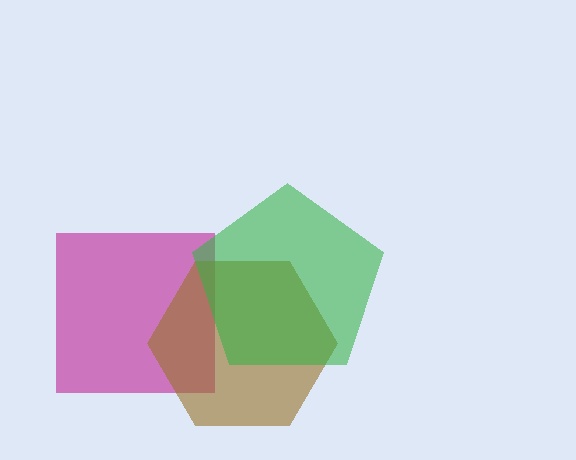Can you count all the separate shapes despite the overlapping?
Yes, there are 3 separate shapes.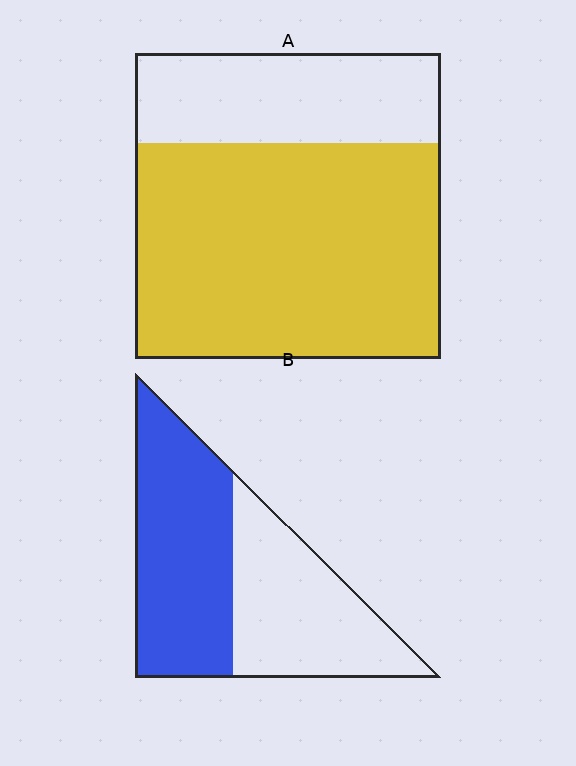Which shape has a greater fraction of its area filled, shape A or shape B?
Shape A.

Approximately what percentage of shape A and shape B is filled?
A is approximately 70% and B is approximately 55%.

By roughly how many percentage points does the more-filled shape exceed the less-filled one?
By roughly 15 percentage points (A over B).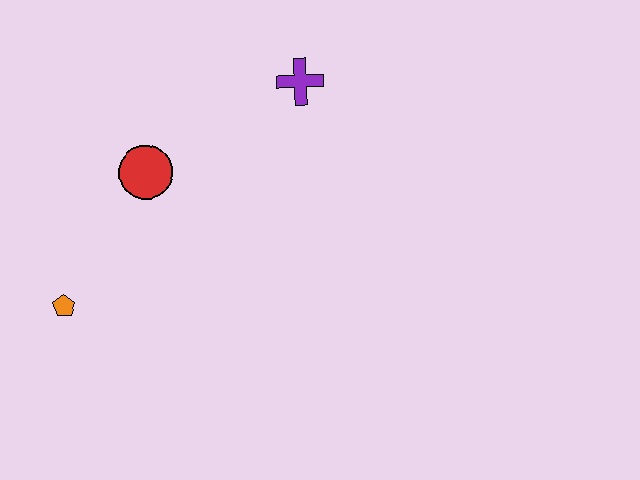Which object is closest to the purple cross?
The red circle is closest to the purple cross.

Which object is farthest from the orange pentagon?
The purple cross is farthest from the orange pentagon.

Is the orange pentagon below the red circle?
Yes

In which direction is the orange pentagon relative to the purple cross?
The orange pentagon is to the left of the purple cross.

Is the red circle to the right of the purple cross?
No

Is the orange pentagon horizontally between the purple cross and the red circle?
No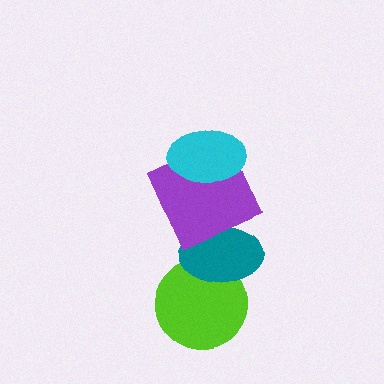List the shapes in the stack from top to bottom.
From top to bottom: the cyan ellipse, the purple square, the teal ellipse, the lime circle.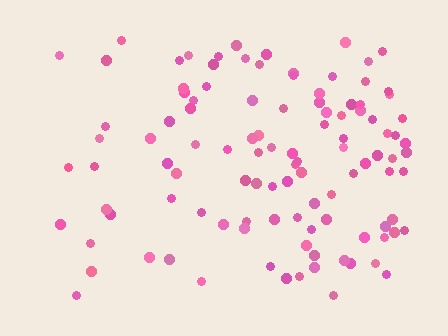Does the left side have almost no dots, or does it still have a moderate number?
Still a moderate number, just noticeably fewer than the right.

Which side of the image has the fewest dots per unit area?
The left.